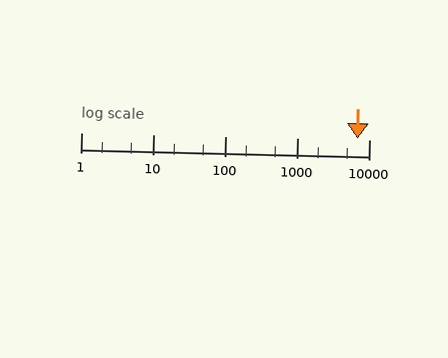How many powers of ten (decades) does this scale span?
The scale spans 4 decades, from 1 to 10000.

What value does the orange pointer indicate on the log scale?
The pointer indicates approximately 6900.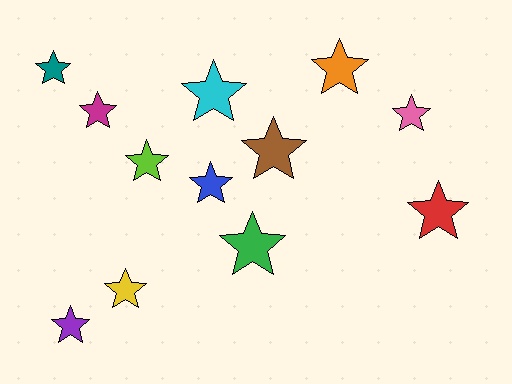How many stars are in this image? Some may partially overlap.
There are 12 stars.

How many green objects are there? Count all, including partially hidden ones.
There is 1 green object.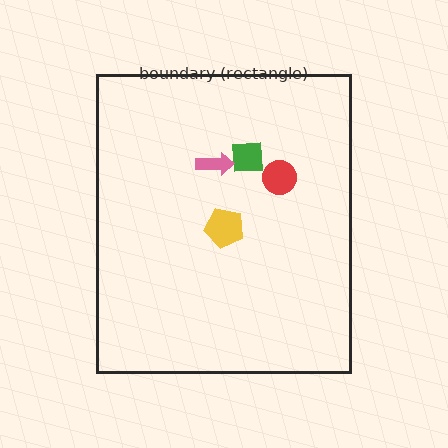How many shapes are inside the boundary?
4 inside, 0 outside.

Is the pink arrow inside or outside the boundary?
Inside.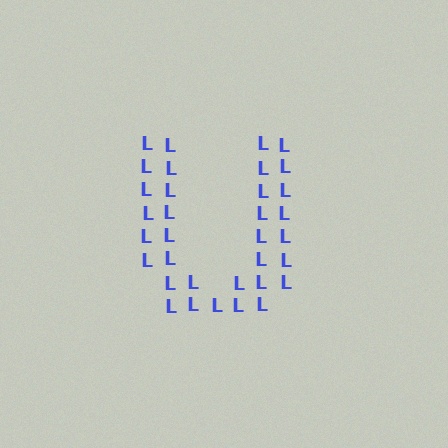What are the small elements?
The small elements are letter L's.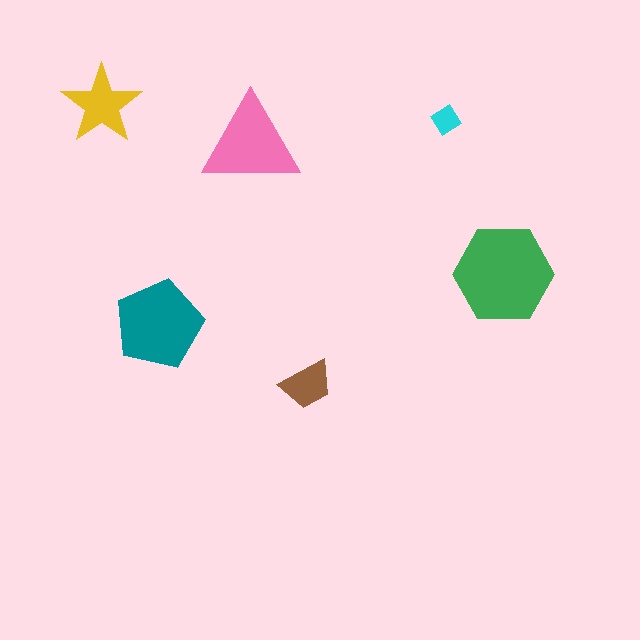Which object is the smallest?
The cyan diamond.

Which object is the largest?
The green hexagon.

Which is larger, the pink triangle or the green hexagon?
The green hexagon.